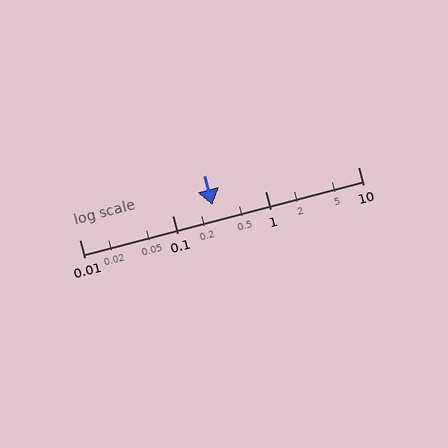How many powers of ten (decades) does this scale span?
The scale spans 3 decades, from 0.01 to 10.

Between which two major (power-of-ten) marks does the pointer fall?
The pointer is between 0.1 and 1.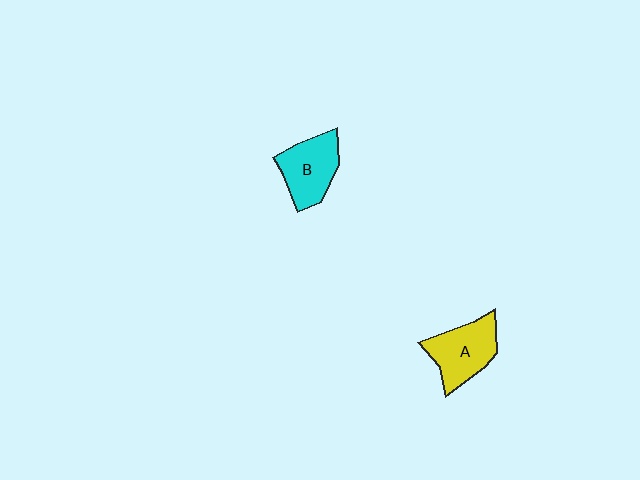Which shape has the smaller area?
Shape B (cyan).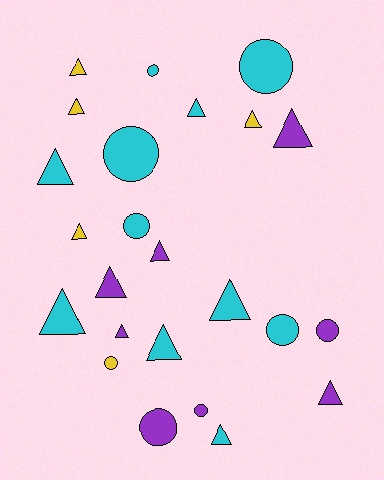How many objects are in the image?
There are 24 objects.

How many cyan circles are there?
There are 5 cyan circles.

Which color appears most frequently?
Cyan, with 11 objects.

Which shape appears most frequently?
Triangle, with 15 objects.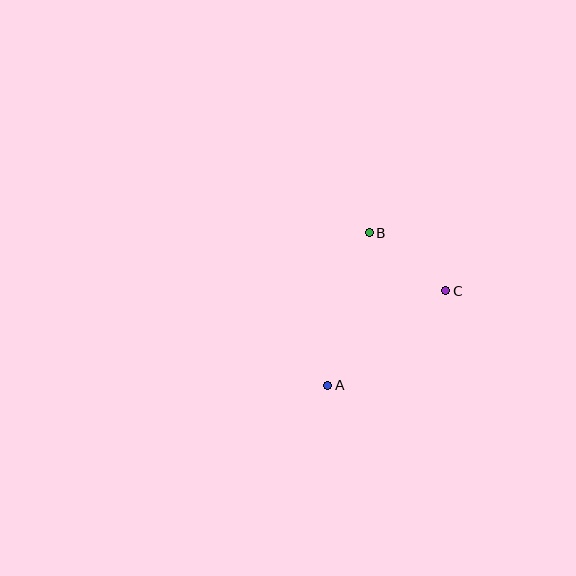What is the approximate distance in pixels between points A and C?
The distance between A and C is approximately 151 pixels.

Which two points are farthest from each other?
Points A and B are farthest from each other.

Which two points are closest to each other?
Points B and C are closest to each other.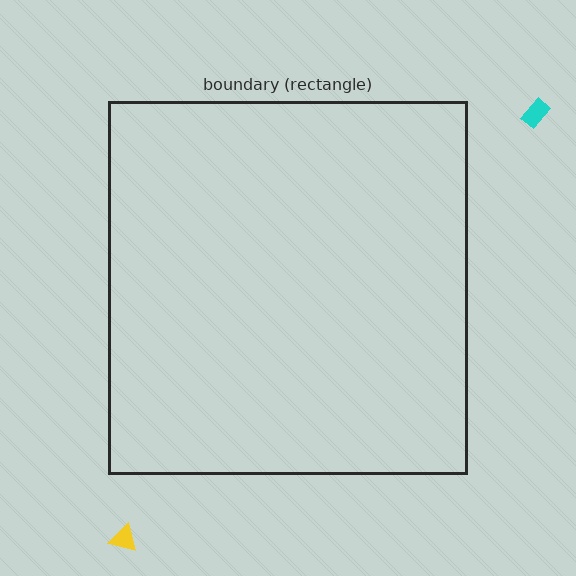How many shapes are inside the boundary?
0 inside, 2 outside.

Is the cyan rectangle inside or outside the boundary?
Outside.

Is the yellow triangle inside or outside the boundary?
Outside.